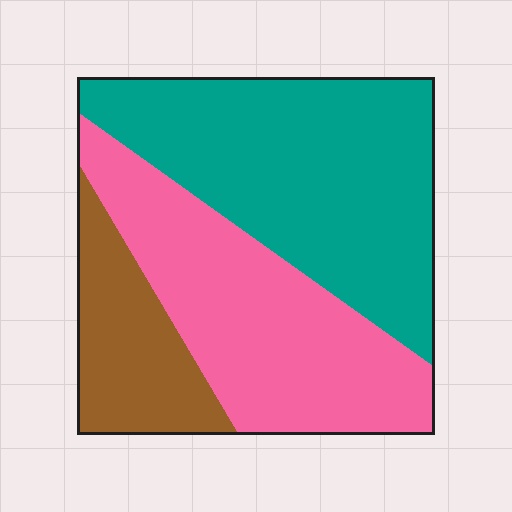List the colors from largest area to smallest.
From largest to smallest: teal, pink, brown.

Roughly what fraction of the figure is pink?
Pink takes up between a third and a half of the figure.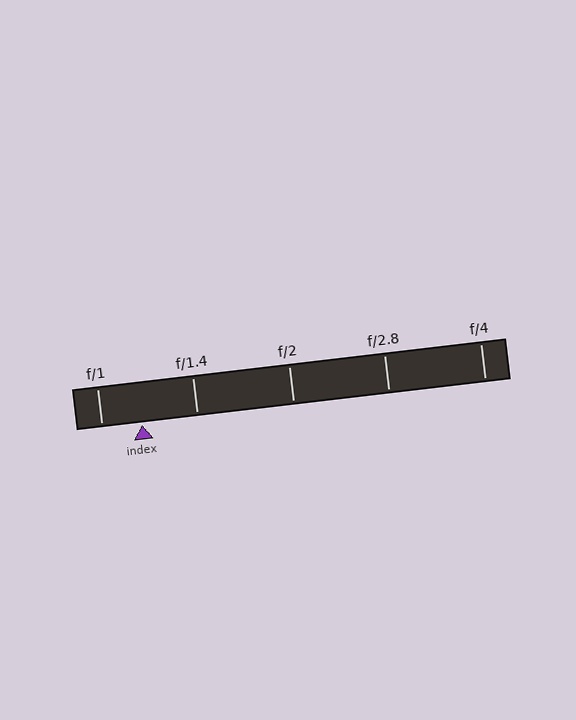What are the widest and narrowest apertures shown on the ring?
The widest aperture shown is f/1 and the narrowest is f/4.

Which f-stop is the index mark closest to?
The index mark is closest to f/1.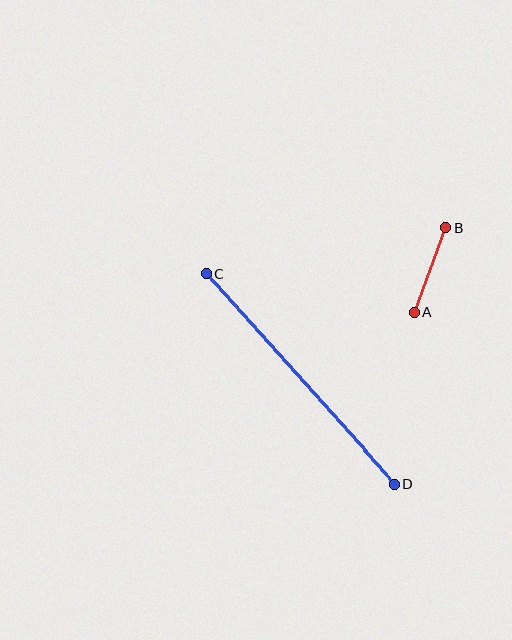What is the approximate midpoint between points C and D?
The midpoint is at approximately (300, 379) pixels.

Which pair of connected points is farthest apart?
Points C and D are farthest apart.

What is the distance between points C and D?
The distance is approximately 282 pixels.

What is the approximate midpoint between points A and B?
The midpoint is at approximately (430, 270) pixels.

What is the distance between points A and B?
The distance is approximately 90 pixels.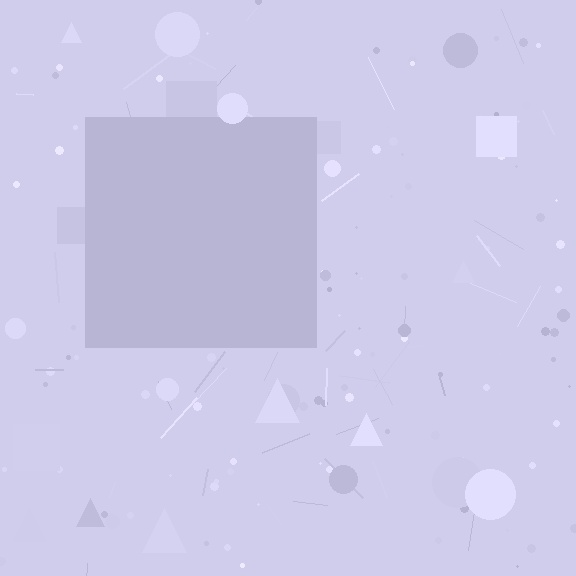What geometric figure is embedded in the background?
A square is embedded in the background.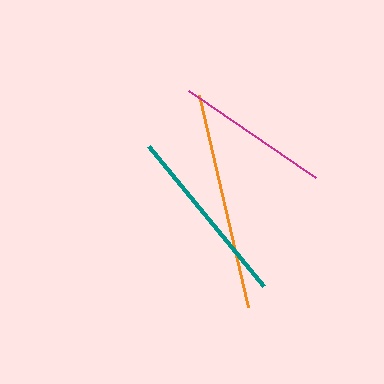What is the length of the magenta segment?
The magenta segment is approximately 154 pixels long.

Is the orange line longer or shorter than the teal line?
The orange line is longer than the teal line.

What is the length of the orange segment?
The orange segment is approximately 218 pixels long.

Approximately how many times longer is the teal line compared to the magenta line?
The teal line is approximately 1.2 times the length of the magenta line.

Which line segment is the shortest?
The magenta line is the shortest at approximately 154 pixels.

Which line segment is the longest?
The orange line is the longest at approximately 218 pixels.